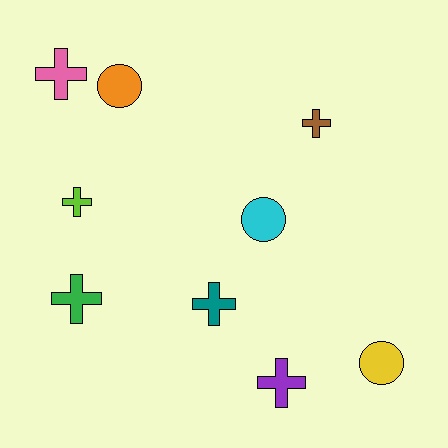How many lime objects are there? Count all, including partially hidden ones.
There is 1 lime object.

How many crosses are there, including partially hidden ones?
There are 6 crosses.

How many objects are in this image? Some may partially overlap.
There are 9 objects.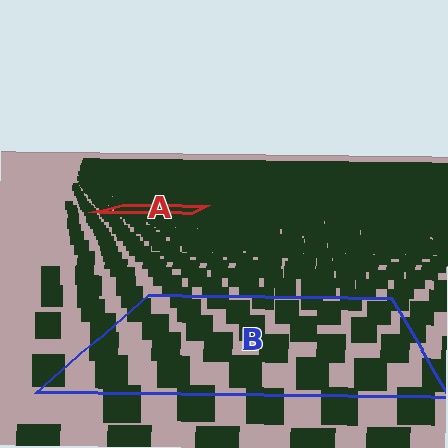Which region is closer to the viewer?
Region B is closer. The texture elements there are larger and more spread out.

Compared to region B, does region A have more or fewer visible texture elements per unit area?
Region A has more texture elements per unit area — they are packed more densely because it is farther away.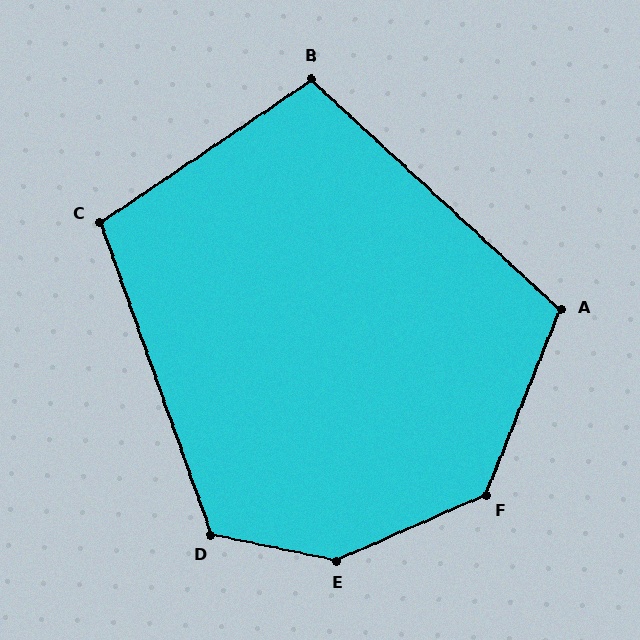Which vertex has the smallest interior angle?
B, at approximately 103 degrees.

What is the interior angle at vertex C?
Approximately 105 degrees (obtuse).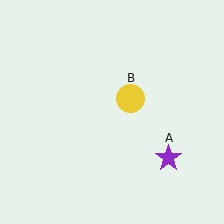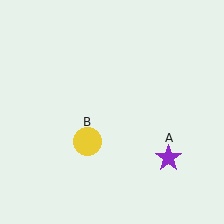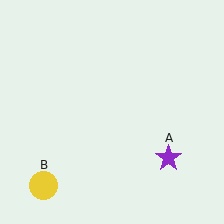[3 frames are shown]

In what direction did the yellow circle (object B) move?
The yellow circle (object B) moved down and to the left.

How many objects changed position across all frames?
1 object changed position: yellow circle (object B).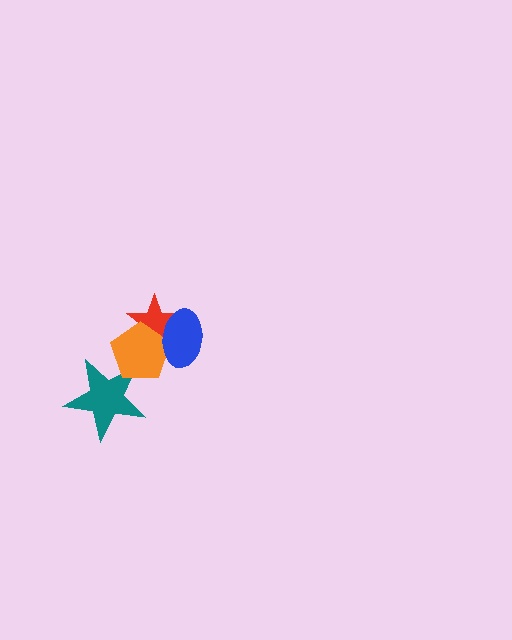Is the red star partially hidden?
Yes, it is partially covered by another shape.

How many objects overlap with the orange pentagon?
3 objects overlap with the orange pentagon.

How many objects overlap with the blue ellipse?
2 objects overlap with the blue ellipse.